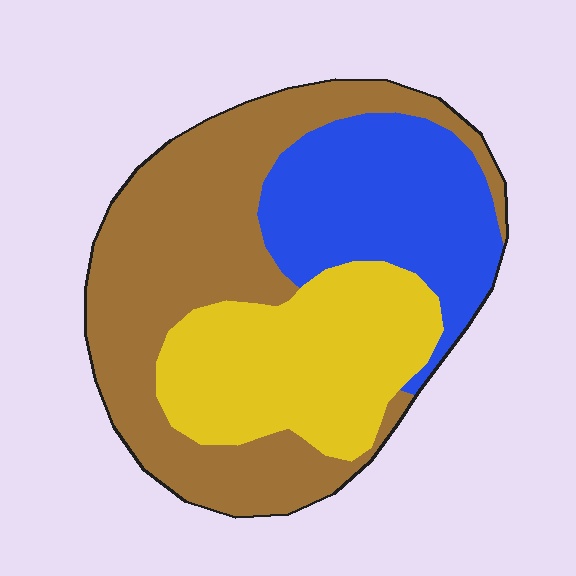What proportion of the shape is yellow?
Yellow covers around 30% of the shape.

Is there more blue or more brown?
Brown.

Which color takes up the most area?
Brown, at roughly 45%.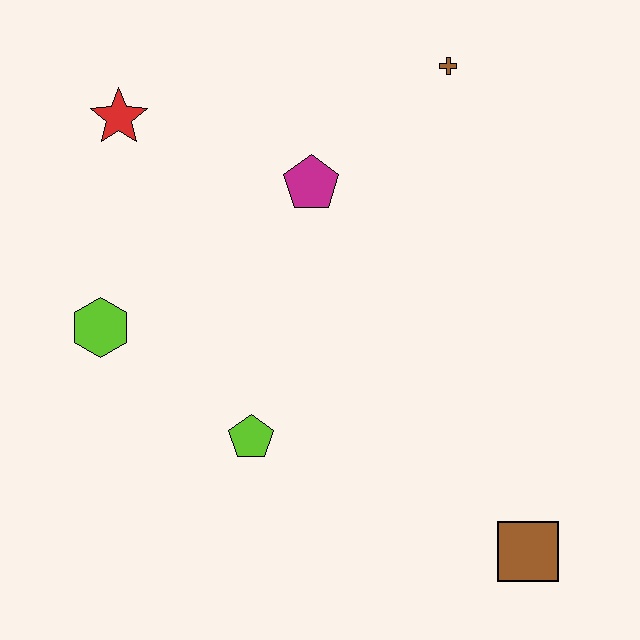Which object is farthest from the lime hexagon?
The brown square is farthest from the lime hexagon.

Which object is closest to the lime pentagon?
The lime hexagon is closest to the lime pentagon.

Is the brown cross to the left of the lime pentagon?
No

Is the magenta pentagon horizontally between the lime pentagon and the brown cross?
Yes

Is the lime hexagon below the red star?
Yes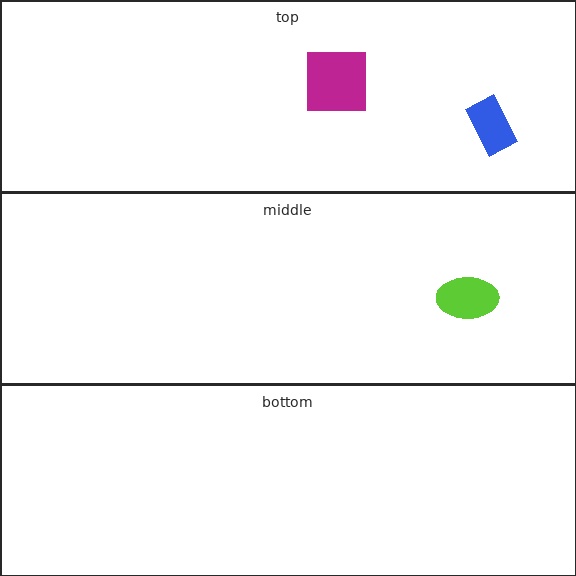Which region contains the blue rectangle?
The top region.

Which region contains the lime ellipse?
The middle region.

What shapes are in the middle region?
The lime ellipse.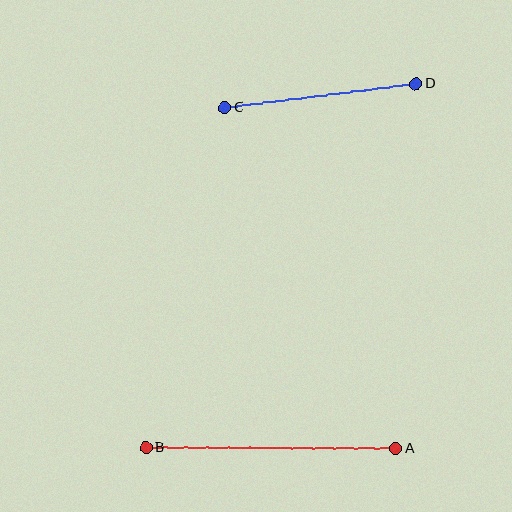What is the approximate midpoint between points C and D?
The midpoint is at approximately (320, 96) pixels.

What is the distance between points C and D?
The distance is approximately 193 pixels.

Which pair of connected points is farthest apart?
Points A and B are farthest apart.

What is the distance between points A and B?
The distance is approximately 250 pixels.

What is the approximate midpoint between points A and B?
The midpoint is at approximately (271, 448) pixels.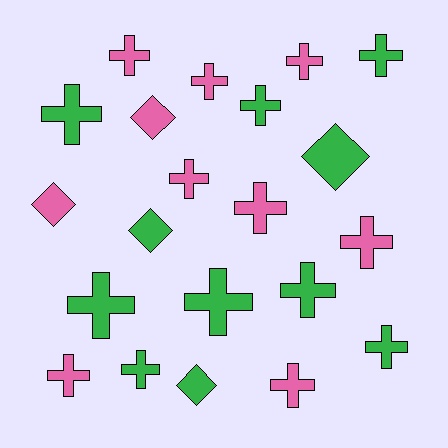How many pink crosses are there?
There are 8 pink crosses.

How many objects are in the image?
There are 21 objects.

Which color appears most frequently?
Green, with 11 objects.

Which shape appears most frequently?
Cross, with 16 objects.